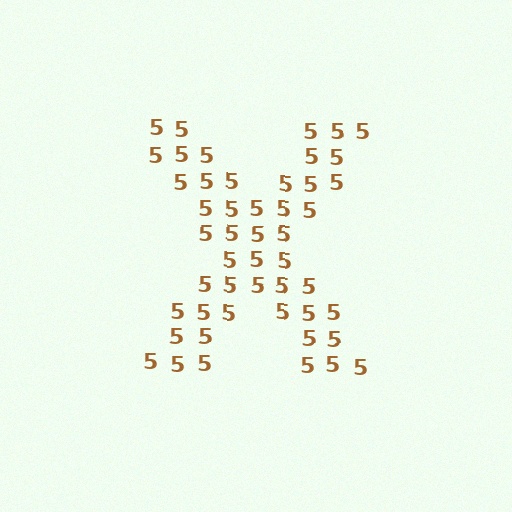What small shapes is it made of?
It is made of small digit 5's.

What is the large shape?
The large shape is the letter X.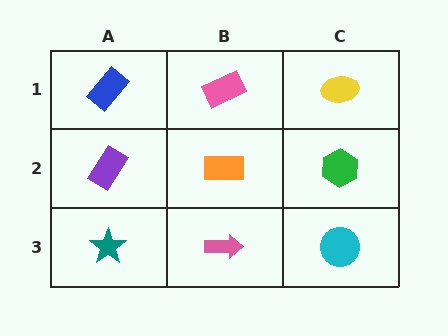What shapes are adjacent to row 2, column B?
A pink rectangle (row 1, column B), a pink arrow (row 3, column B), a purple rectangle (row 2, column A), a green hexagon (row 2, column C).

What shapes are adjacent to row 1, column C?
A green hexagon (row 2, column C), a pink rectangle (row 1, column B).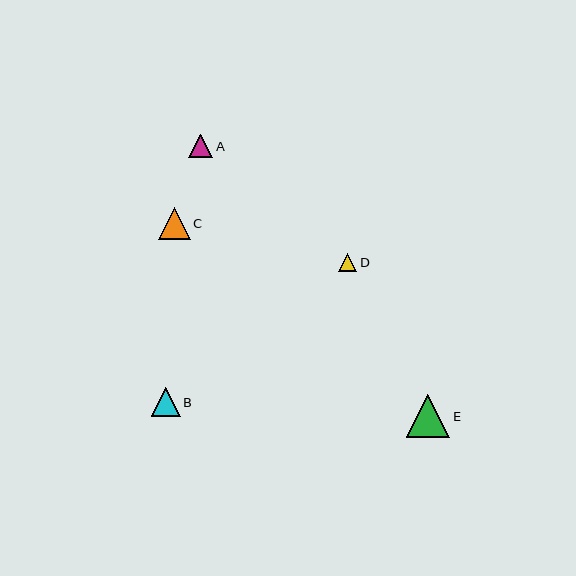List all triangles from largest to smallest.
From largest to smallest: E, C, B, A, D.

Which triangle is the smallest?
Triangle D is the smallest with a size of approximately 18 pixels.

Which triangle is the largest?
Triangle E is the largest with a size of approximately 44 pixels.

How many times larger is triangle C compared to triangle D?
Triangle C is approximately 1.7 times the size of triangle D.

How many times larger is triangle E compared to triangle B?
Triangle E is approximately 1.5 times the size of triangle B.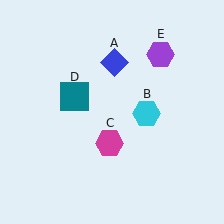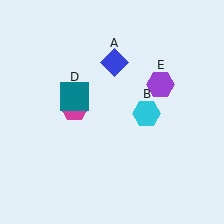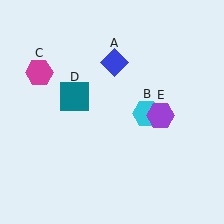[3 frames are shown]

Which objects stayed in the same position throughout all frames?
Blue diamond (object A) and cyan hexagon (object B) and teal square (object D) remained stationary.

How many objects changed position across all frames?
2 objects changed position: magenta hexagon (object C), purple hexagon (object E).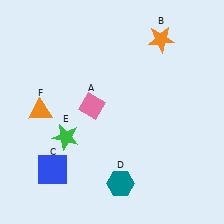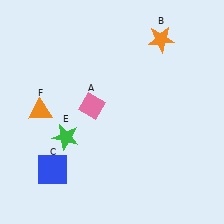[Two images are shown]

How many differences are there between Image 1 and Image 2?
There is 1 difference between the two images.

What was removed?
The teal hexagon (D) was removed in Image 2.